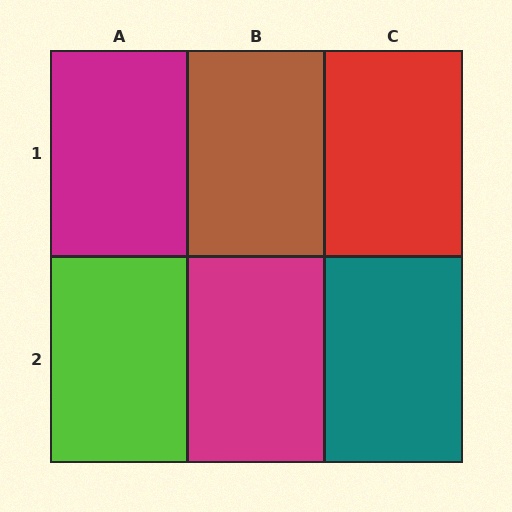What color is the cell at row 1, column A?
Magenta.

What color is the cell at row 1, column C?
Red.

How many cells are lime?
1 cell is lime.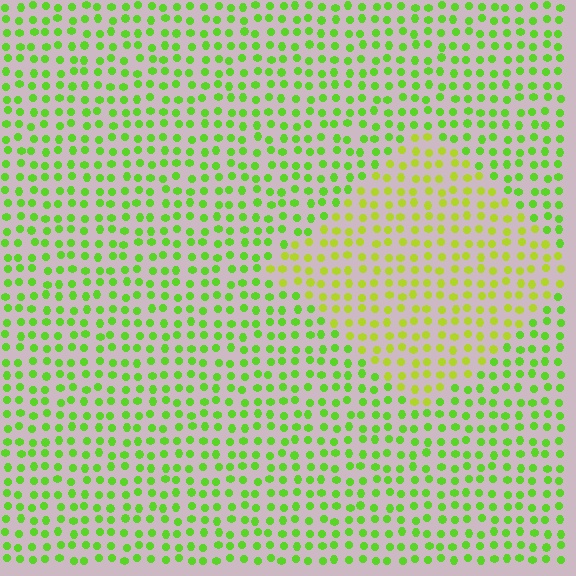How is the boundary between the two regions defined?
The boundary is defined purely by a slight shift in hue (about 29 degrees). Spacing, size, and orientation are identical on both sides.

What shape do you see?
I see a diamond.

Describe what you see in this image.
The image is filled with small lime elements in a uniform arrangement. A diamond-shaped region is visible where the elements are tinted to a slightly different hue, forming a subtle color boundary.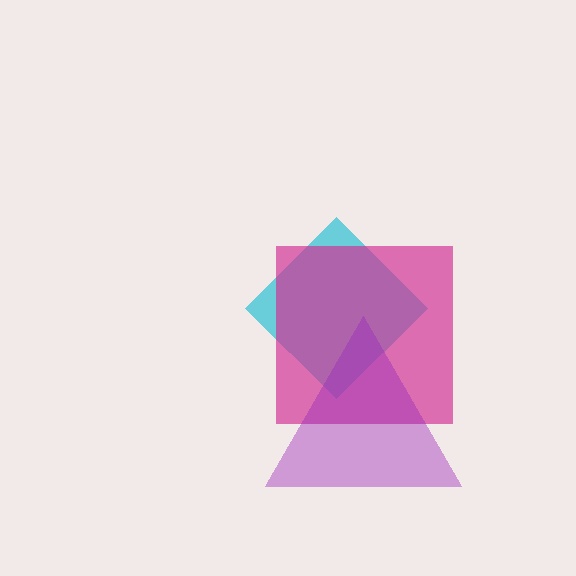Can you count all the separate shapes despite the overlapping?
Yes, there are 3 separate shapes.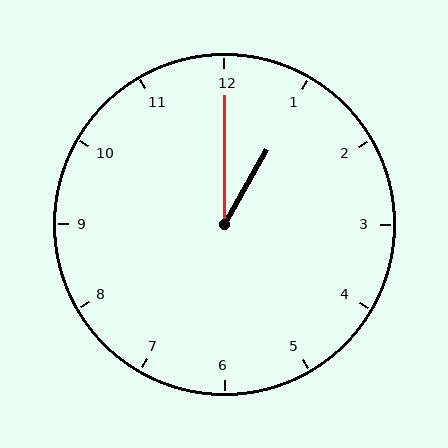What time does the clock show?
1:00.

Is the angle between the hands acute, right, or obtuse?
It is acute.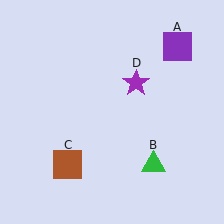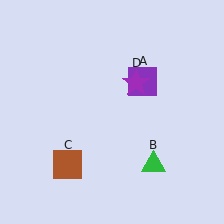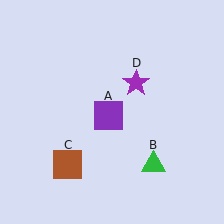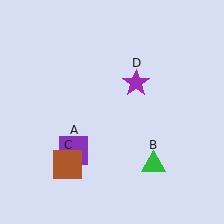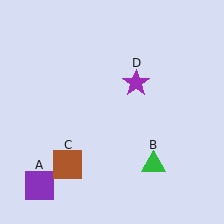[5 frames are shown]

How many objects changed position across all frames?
1 object changed position: purple square (object A).